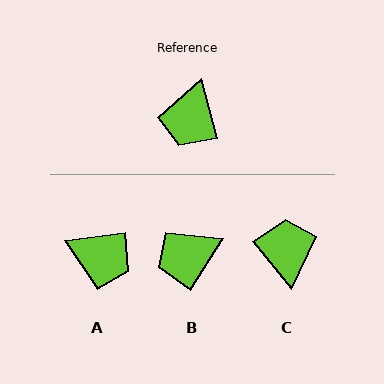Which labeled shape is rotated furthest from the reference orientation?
C, about 156 degrees away.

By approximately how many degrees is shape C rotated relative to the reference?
Approximately 156 degrees clockwise.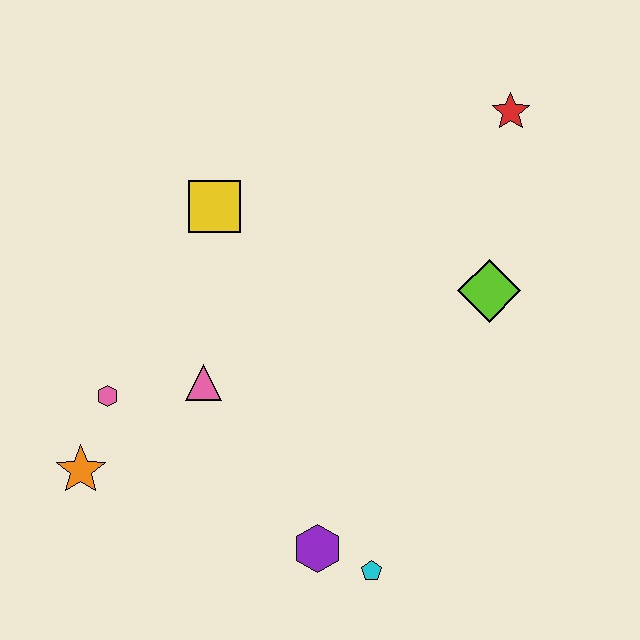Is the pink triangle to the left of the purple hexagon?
Yes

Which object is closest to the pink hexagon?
The orange star is closest to the pink hexagon.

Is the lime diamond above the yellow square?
No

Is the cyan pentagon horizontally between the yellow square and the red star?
Yes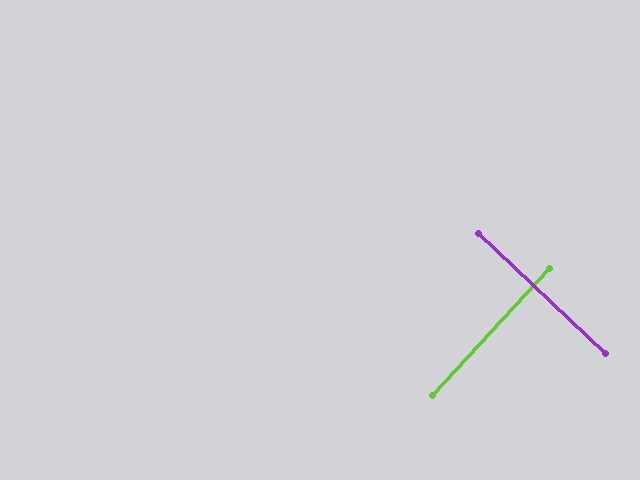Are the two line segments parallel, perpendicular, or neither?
Perpendicular — they meet at approximately 89°.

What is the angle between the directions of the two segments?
Approximately 89 degrees.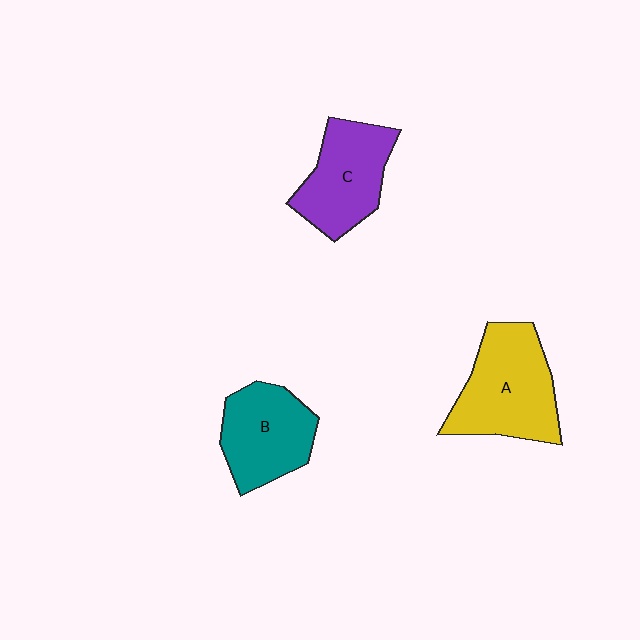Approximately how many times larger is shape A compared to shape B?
Approximately 1.2 times.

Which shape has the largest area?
Shape A (yellow).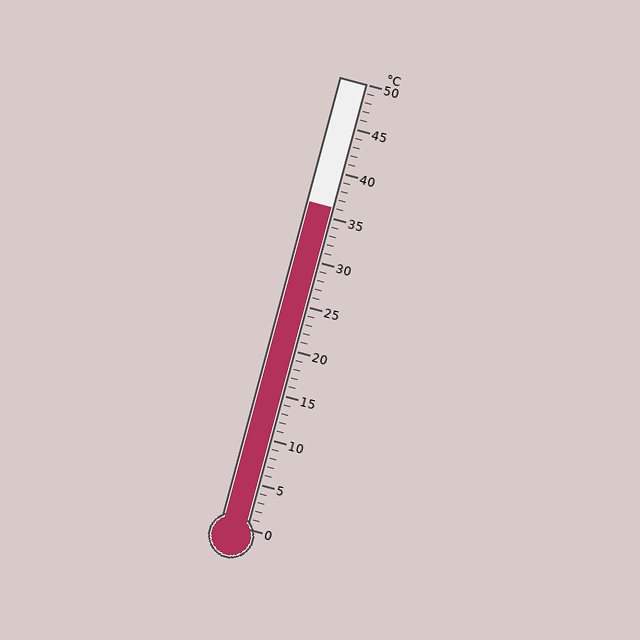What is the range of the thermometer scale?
The thermometer scale ranges from 0°C to 50°C.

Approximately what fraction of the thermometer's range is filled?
The thermometer is filled to approximately 70% of its range.